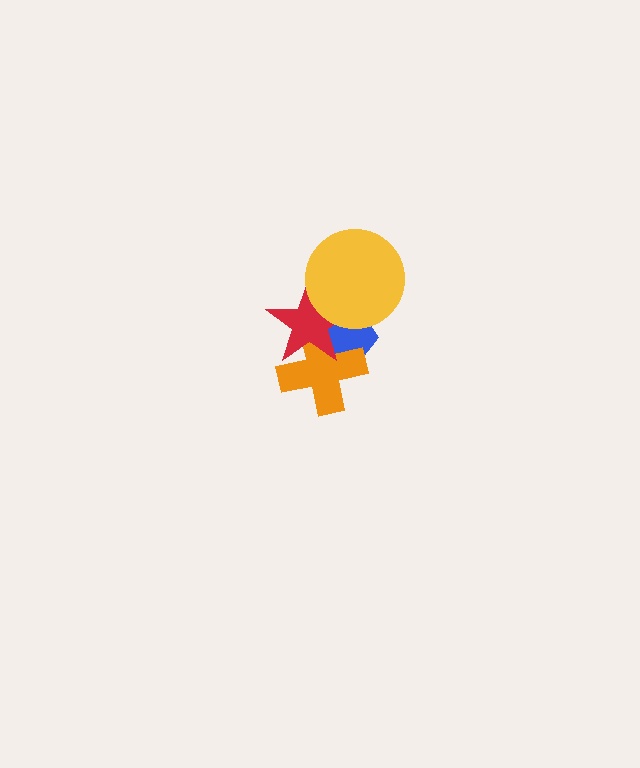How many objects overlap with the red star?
3 objects overlap with the red star.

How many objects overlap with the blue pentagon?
3 objects overlap with the blue pentagon.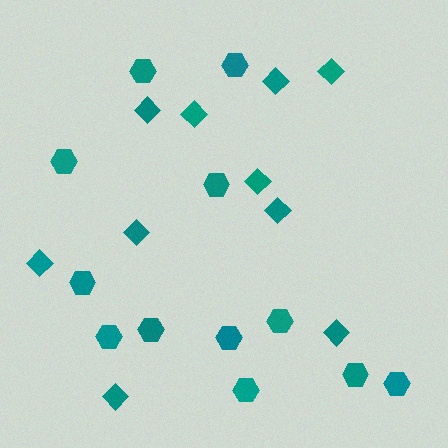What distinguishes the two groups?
There are 2 groups: one group of diamonds (10) and one group of hexagons (12).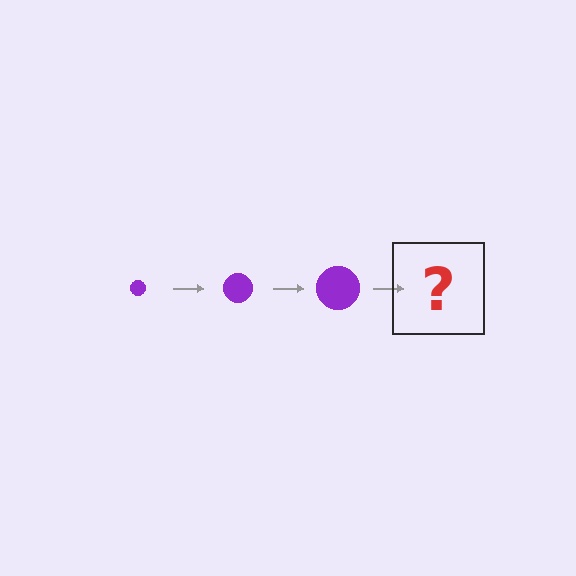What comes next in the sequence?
The next element should be a purple circle, larger than the previous one.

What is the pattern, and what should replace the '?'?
The pattern is that the circle gets progressively larger each step. The '?' should be a purple circle, larger than the previous one.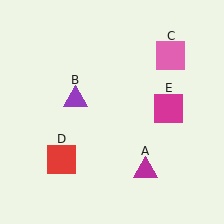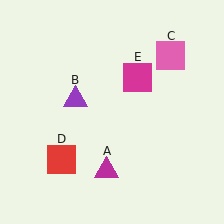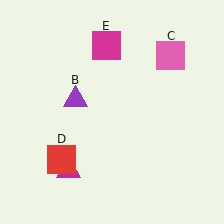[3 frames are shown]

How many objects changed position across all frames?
2 objects changed position: magenta triangle (object A), magenta square (object E).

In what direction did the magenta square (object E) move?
The magenta square (object E) moved up and to the left.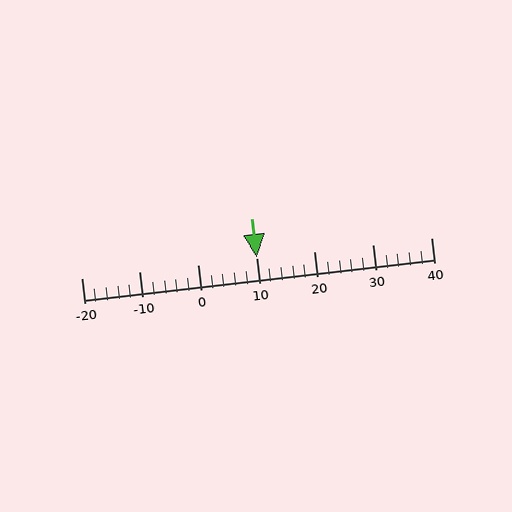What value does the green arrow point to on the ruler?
The green arrow points to approximately 10.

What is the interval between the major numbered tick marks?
The major tick marks are spaced 10 units apart.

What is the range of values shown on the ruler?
The ruler shows values from -20 to 40.